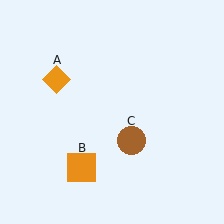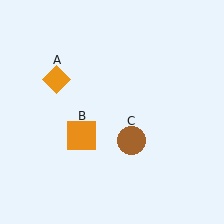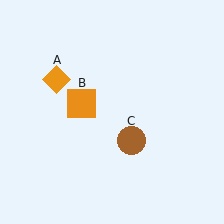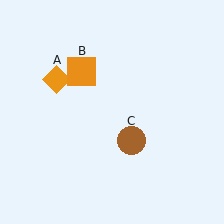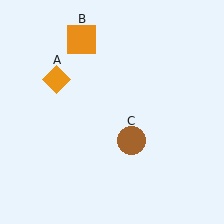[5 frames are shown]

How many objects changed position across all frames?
1 object changed position: orange square (object B).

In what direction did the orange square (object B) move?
The orange square (object B) moved up.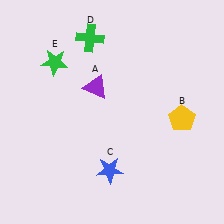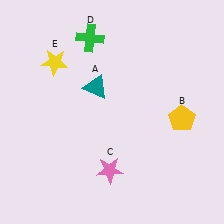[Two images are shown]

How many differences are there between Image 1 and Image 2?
There are 3 differences between the two images.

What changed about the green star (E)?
In Image 1, E is green. In Image 2, it changed to yellow.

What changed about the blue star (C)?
In Image 1, C is blue. In Image 2, it changed to pink.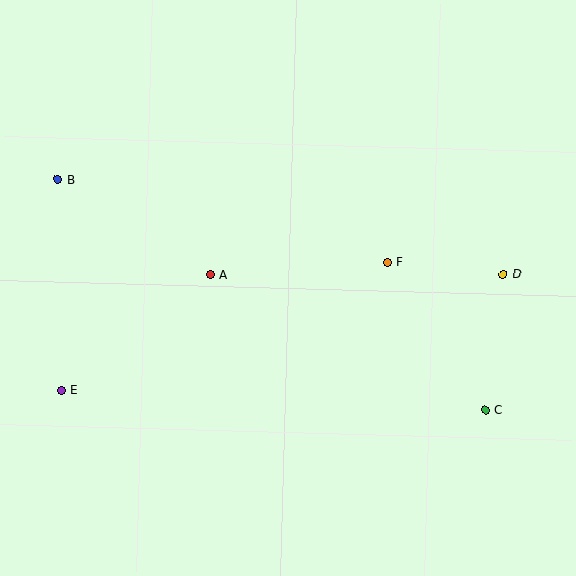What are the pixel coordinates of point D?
Point D is at (503, 274).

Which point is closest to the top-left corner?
Point B is closest to the top-left corner.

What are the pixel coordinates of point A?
Point A is at (211, 275).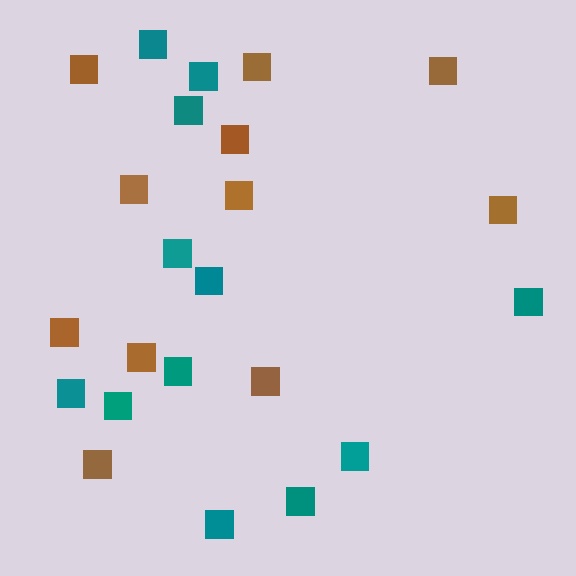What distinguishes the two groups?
There are 2 groups: one group of brown squares (11) and one group of teal squares (12).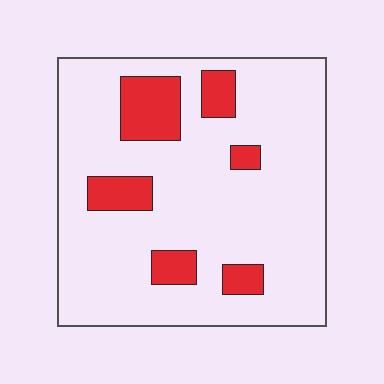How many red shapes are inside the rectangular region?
6.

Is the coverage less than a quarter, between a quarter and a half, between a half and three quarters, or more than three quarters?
Less than a quarter.